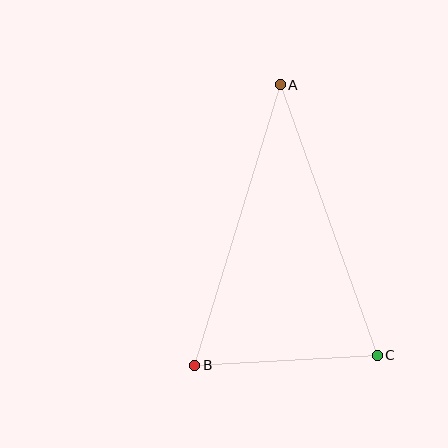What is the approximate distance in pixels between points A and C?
The distance between A and C is approximately 287 pixels.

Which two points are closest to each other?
Points B and C are closest to each other.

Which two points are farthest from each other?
Points A and B are farthest from each other.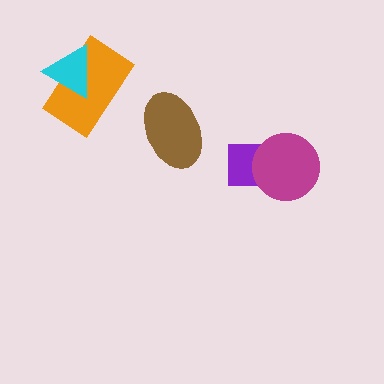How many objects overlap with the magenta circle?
1 object overlaps with the magenta circle.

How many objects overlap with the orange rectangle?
1 object overlaps with the orange rectangle.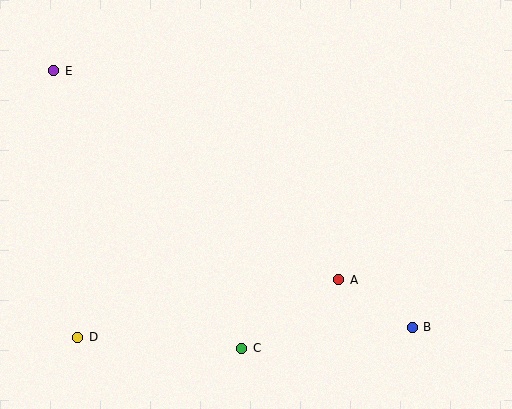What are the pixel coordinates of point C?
Point C is at (242, 348).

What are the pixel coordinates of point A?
Point A is at (339, 280).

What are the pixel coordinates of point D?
Point D is at (78, 337).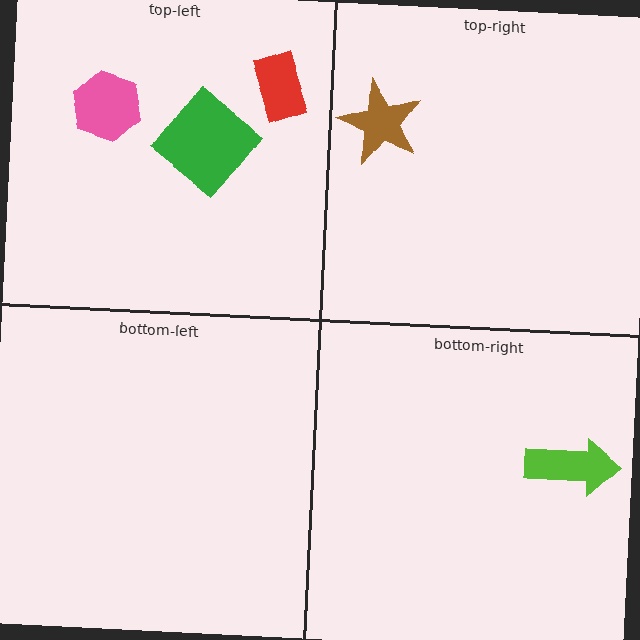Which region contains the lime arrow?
The bottom-right region.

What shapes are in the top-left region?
The red rectangle, the green diamond, the pink hexagon.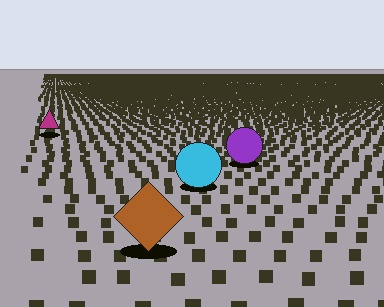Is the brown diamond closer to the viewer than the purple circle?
Yes. The brown diamond is closer — you can tell from the texture gradient: the ground texture is coarser near it.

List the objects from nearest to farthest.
From nearest to farthest: the brown diamond, the cyan circle, the purple circle, the magenta triangle.